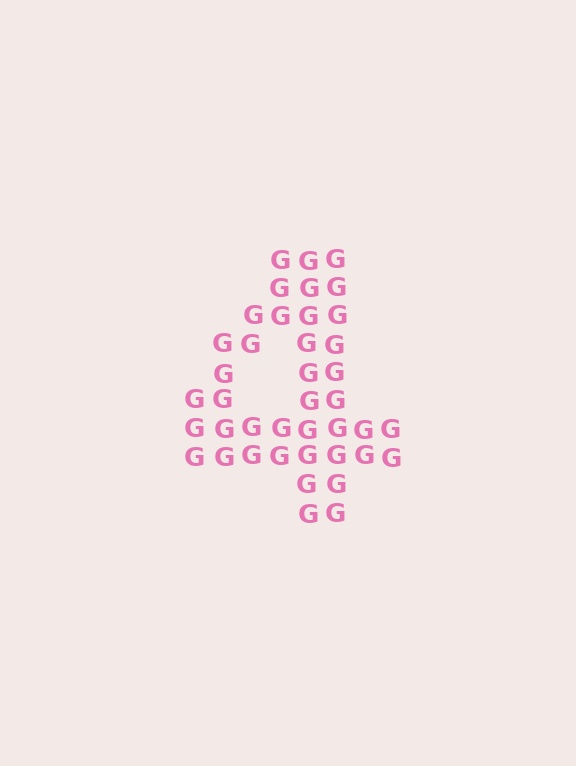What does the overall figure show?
The overall figure shows the digit 4.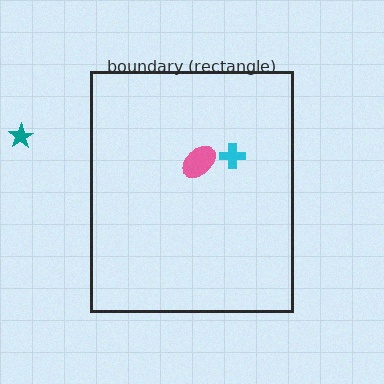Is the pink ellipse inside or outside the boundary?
Inside.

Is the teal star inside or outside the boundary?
Outside.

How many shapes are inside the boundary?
2 inside, 1 outside.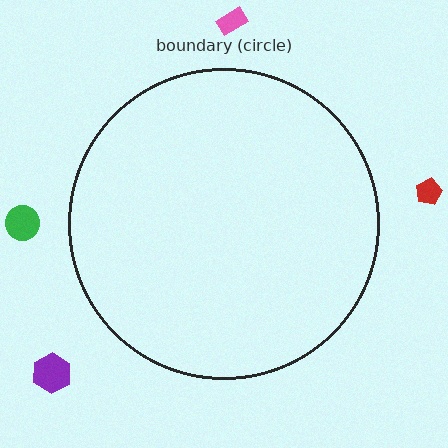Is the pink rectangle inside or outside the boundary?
Outside.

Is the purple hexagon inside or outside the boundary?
Outside.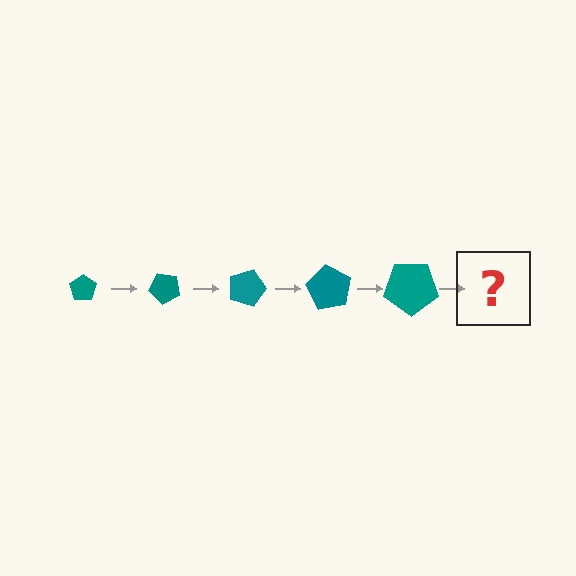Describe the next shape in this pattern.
It should be a pentagon, larger than the previous one and rotated 225 degrees from the start.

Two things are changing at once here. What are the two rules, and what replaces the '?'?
The two rules are that the pentagon grows larger each step and it rotates 45 degrees each step. The '?' should be a pentagon, larger than the previous one and rotated 225 degrees from the start.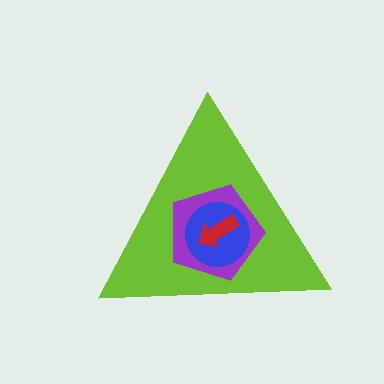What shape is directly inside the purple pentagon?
The blue circle.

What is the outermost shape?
The lime triangle.